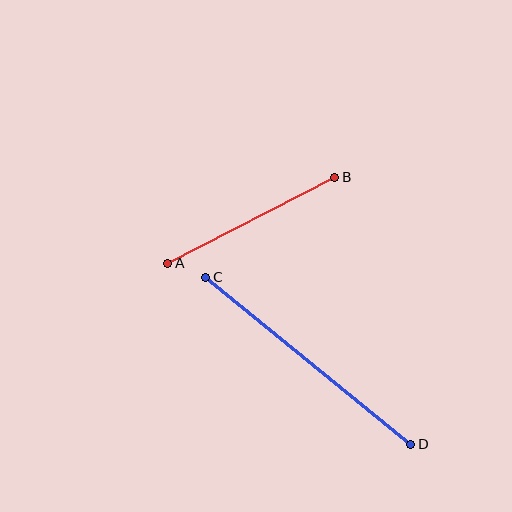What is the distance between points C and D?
The distance is approximately 265 pixels.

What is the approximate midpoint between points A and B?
The midpoint is at approximately (251, 220) pixels.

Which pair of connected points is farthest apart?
Points C and D are farthest apart.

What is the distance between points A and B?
The distance is approximately 188 pixels.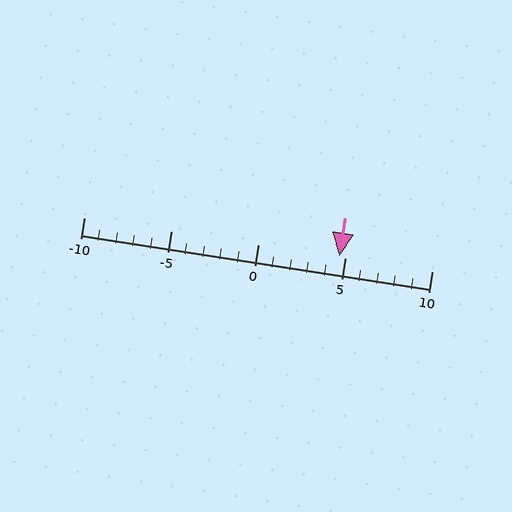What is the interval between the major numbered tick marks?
The major tick marks are spaced 5 units apart.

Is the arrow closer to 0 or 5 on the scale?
The arrow is closer to 5.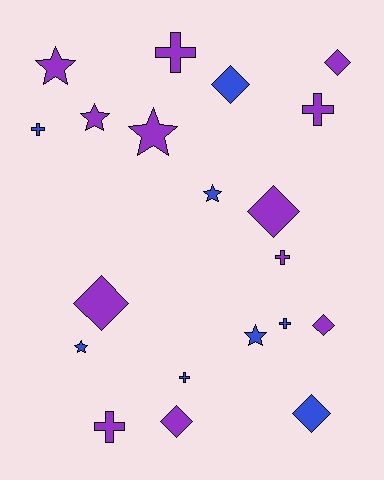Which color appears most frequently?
Purple, with 12 objects.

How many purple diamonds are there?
There are 5 purple diamonds.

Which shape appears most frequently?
Diamond, with 7 objects.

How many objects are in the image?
There are 20 objects.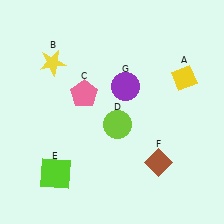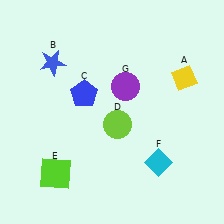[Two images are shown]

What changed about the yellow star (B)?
In Image 1, B is yellow. In Image 2, it changed to blue.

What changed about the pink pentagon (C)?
In Image 1, C is pink. In Image 2, it changed to blue.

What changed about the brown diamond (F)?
In Image 1, F is brown. In Image 2, it changed to cyan.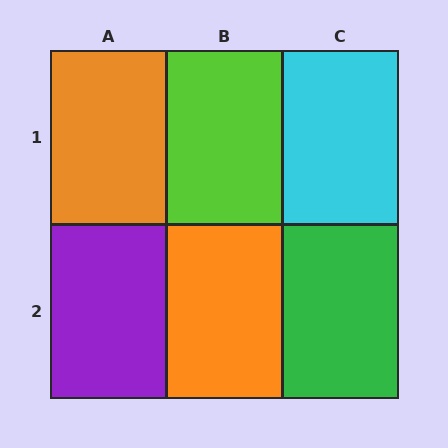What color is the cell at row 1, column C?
Cyan.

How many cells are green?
1 cell is green.